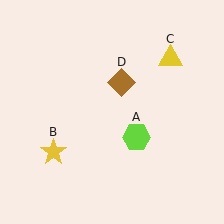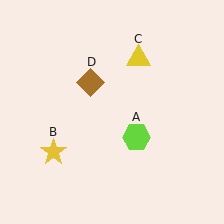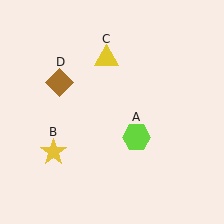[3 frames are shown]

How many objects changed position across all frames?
2 objects changed position: yellow triangle (object C), brown diamond (object D).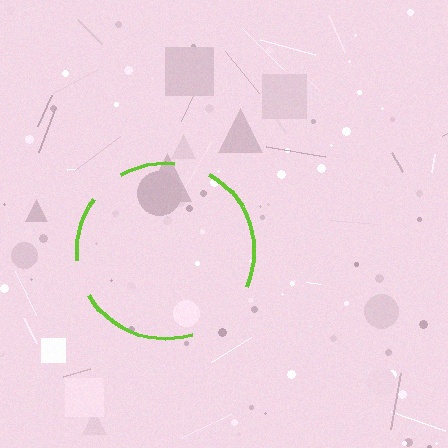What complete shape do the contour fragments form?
The contour fragments form a circle.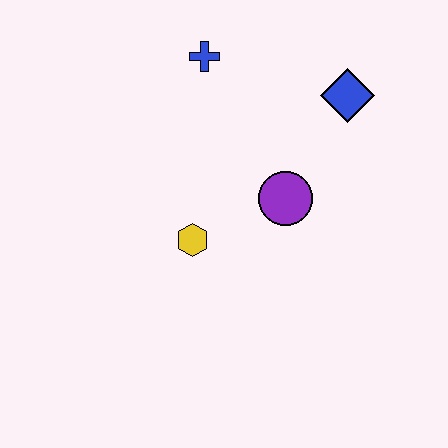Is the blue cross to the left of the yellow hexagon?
No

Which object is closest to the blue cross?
The blue diamond is closest to the blue cross.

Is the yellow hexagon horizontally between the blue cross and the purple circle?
No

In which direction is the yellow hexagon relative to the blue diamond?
The yellow hexagon is to the left of the blue diamond.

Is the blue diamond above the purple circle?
Yes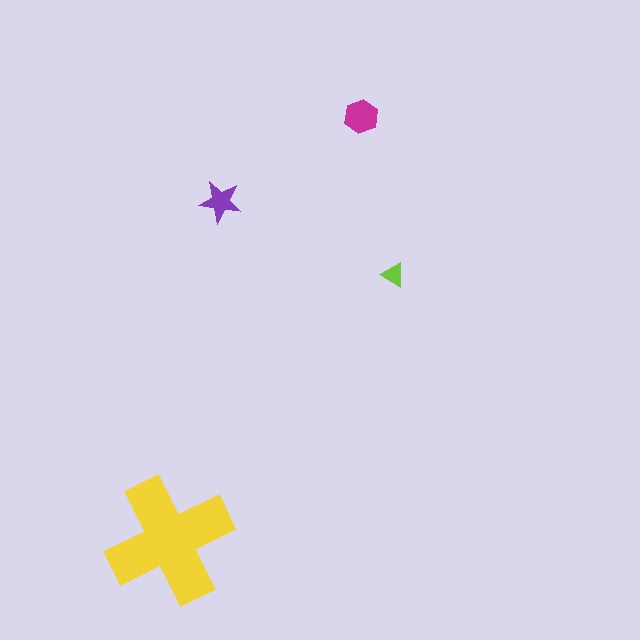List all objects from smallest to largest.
The lime triangle, the purple star, the magenta hexagon, the yellow cross.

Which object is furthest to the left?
The yellow cross is leftmost.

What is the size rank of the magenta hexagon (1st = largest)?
2nd.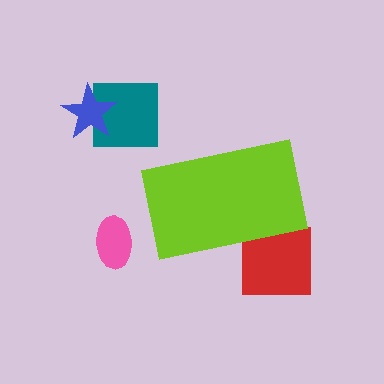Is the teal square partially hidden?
No, the teal square is fully visible.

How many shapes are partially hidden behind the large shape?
1 shape is partially hidden.